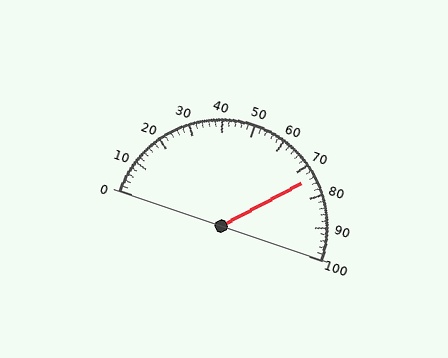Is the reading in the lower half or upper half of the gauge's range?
The reading is in the upper half of the range (0 to 100).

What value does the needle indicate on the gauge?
The needle indicates approximately 74.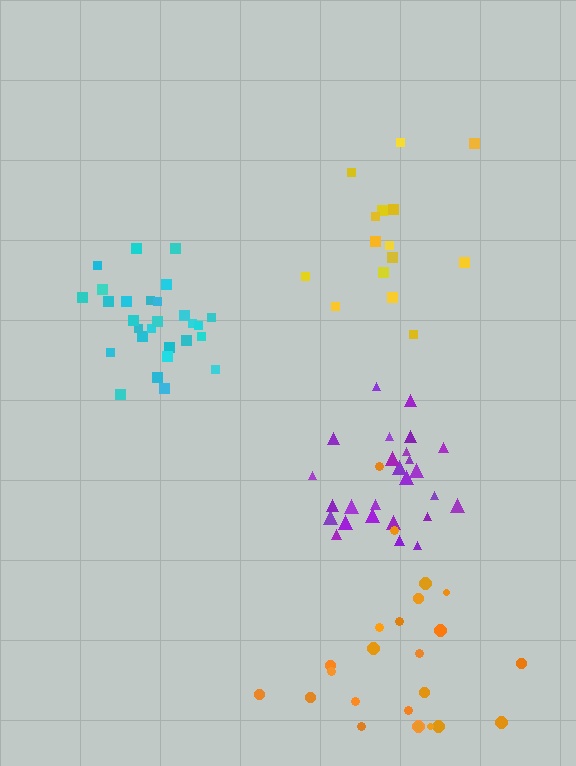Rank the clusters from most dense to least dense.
purple, cyan, yellow, orange.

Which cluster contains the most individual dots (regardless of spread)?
Cyan (28).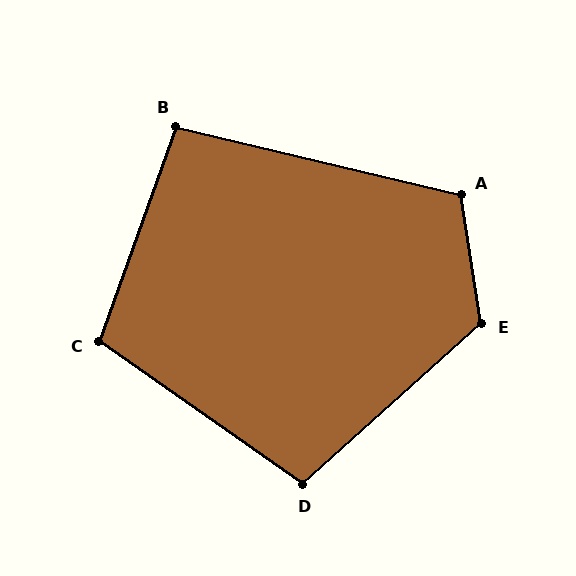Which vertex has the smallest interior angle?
B, at approximately 96 degrees.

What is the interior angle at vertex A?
Approximately 112 degrees (obtuse).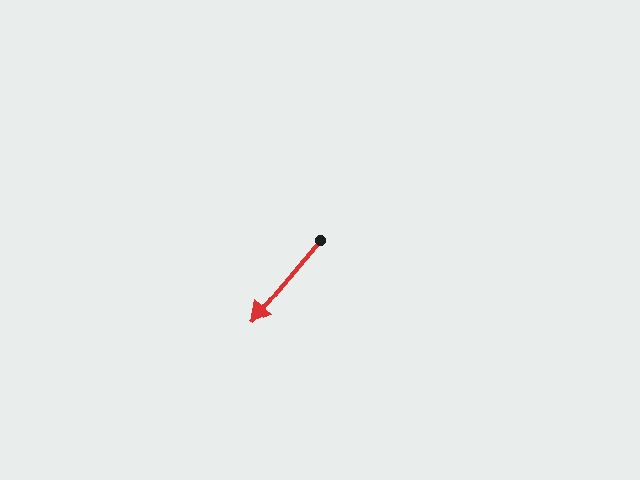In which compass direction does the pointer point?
Southwest.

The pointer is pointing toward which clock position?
Roughly 7 o'clock.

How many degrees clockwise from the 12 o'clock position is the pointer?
Approximately 220 degrees.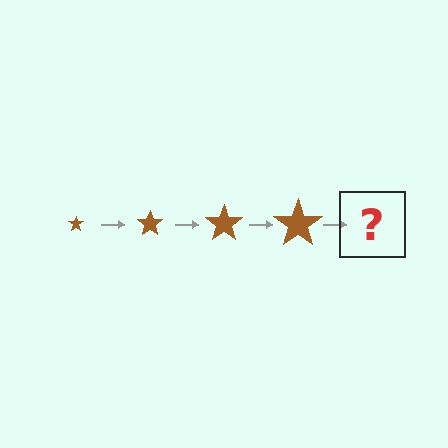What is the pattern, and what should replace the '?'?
The pattern is that the star gets progressively larger each step. The '?' should be a brown star, larger than the previous one.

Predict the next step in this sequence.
The next step is a brown star, larger than the previous one.